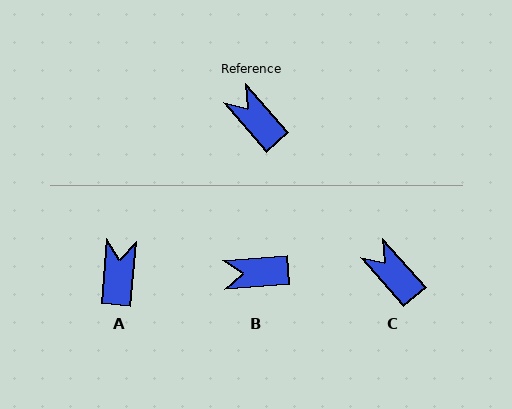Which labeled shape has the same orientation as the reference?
C.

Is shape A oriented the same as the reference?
No, it is off by about 46 degrees.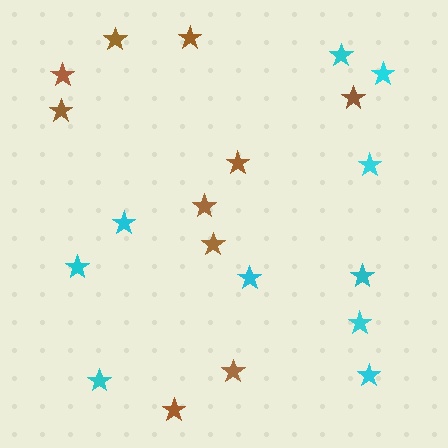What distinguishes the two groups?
There are 2 groups: one group of brown stars (10) and one group of cyan stars (10).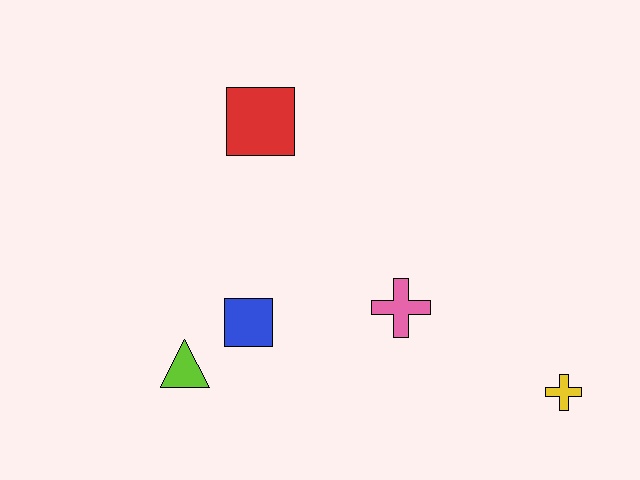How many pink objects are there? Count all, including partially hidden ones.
There is 1 pink object.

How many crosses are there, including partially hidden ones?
There are 2 crosses.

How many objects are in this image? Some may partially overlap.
There are 5 objects.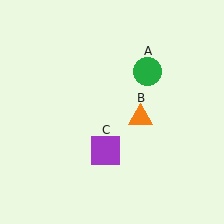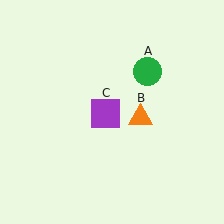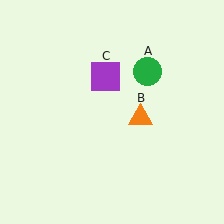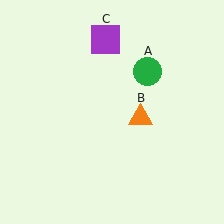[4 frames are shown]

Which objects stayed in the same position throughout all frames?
Green circle (object A) and orange triangle (object B) remained stationary.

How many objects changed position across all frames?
1 object changed position: purple square (object C).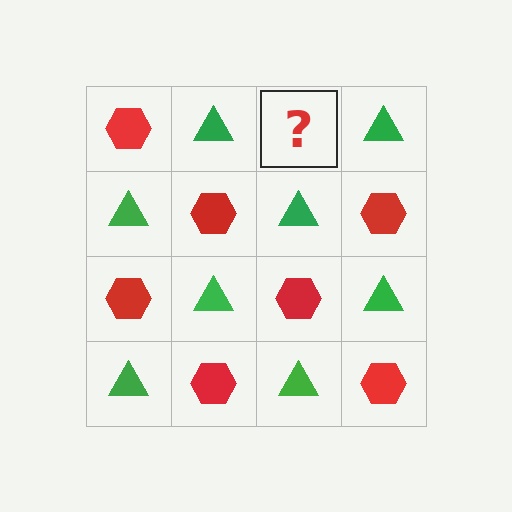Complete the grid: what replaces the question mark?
The question mark should be replaced with a red hexagon.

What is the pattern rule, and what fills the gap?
The rule is that it alternates red hexagon and green triangle in a checkerboard pattern. The gap should be filled with a red hexagon.